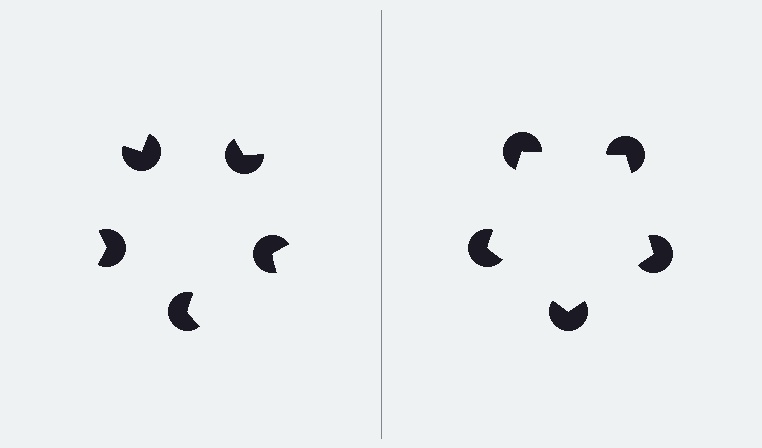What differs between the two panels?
The pac-man discs are positioned identically on both sides; only the wedge orientations differ. On the right they align to a pentagon; on the left they are misaligned.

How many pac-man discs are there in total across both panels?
10 — 5 on each side.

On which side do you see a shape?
An illusory pentagon appears on the right side. On the left side the wedge cuts are rotated, so no coherent shape forms.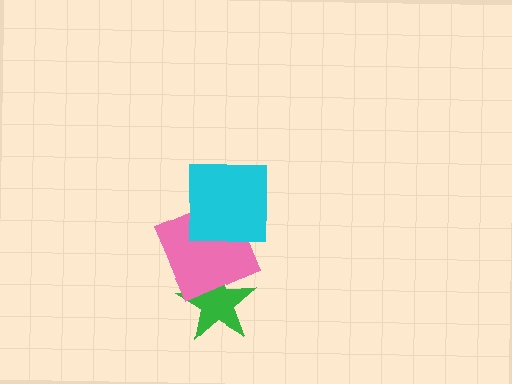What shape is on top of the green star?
The pink square is on top of the green star.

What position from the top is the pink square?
The pink square is 2nd from the top.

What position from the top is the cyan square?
The cyan square is 1st from the top.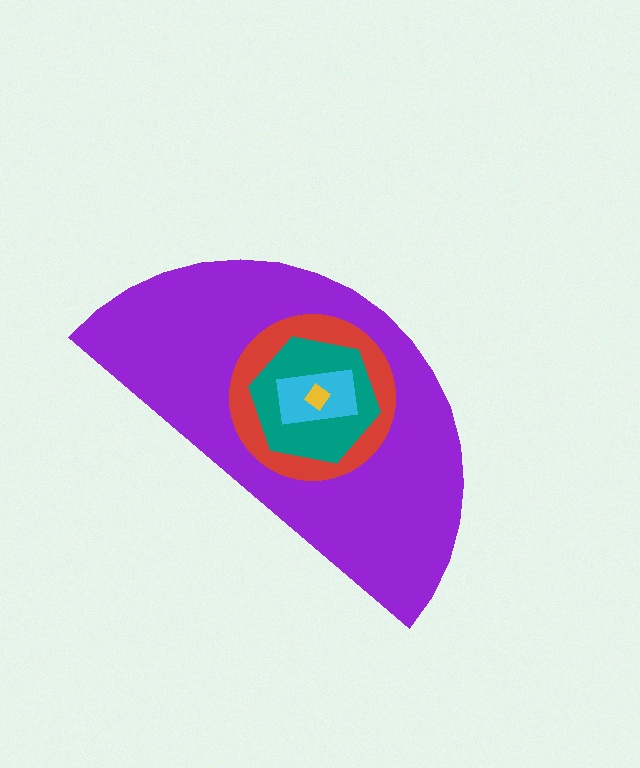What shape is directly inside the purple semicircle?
The red circle.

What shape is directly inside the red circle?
The teal hexagon.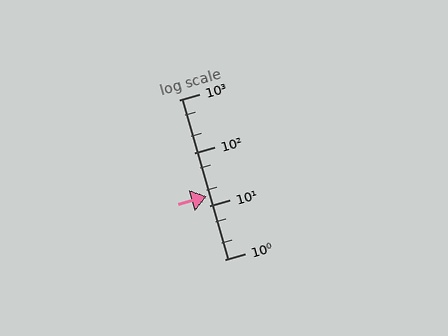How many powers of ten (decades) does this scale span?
The scale spans 3 decades, from 1 to 1000.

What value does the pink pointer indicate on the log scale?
The pointer indicates approximately 15.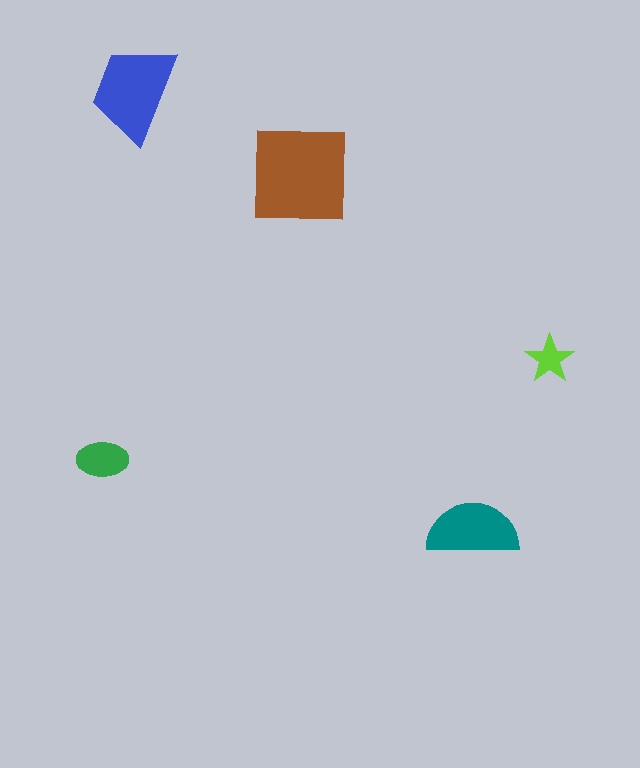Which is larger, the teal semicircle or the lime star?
The teal semicircle.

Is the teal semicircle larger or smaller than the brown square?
Smaller.